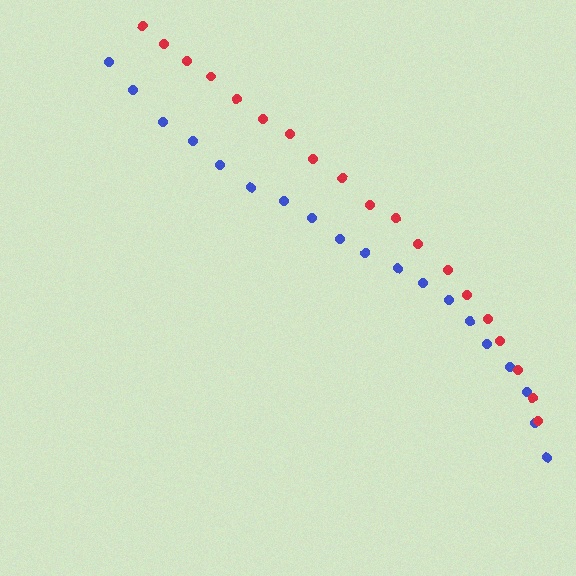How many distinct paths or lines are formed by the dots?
There are 2 distinct paths.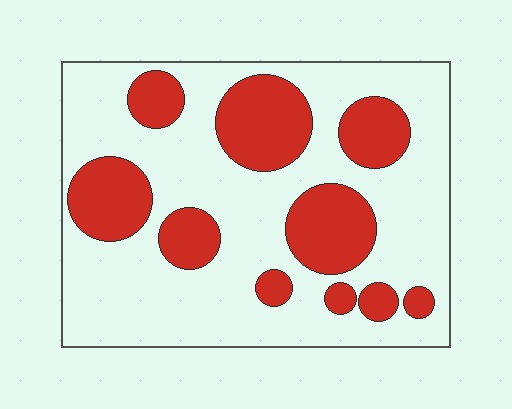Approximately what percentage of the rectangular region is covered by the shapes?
Approximately 30%.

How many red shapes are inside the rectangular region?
10.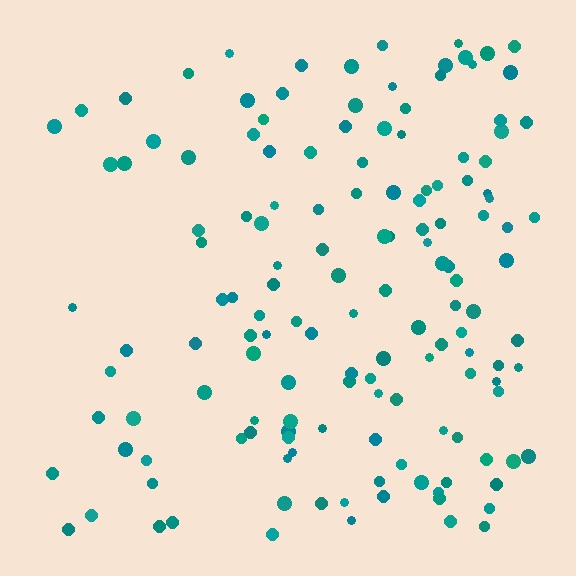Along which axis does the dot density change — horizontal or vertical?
Horizontal.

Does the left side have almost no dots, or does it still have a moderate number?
Still a moderate number, just noticeably fewer than the right.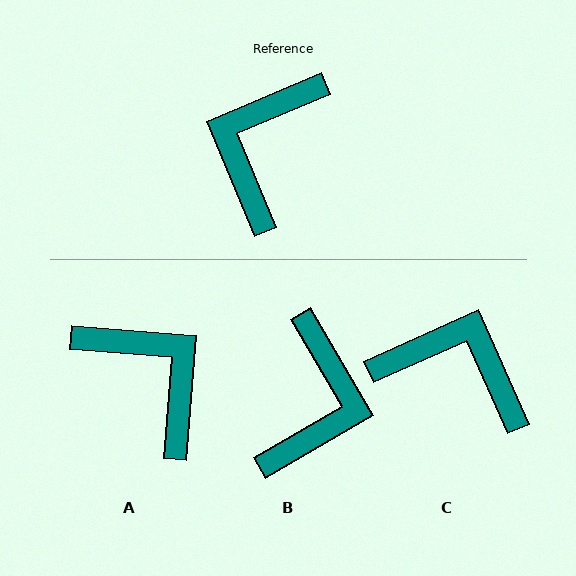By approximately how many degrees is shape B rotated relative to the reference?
Approximately 173 degrees clockwise.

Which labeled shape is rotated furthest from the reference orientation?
B, about 173 degrees away.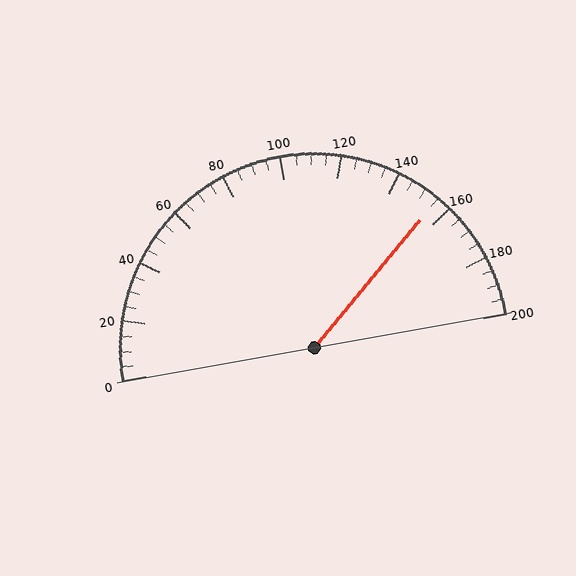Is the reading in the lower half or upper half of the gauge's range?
The reading is in the upper half of the range (0 to 200).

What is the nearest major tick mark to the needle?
The nearest major tick mark is 160.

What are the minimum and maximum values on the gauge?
The gauge ranges from 0 to 200.